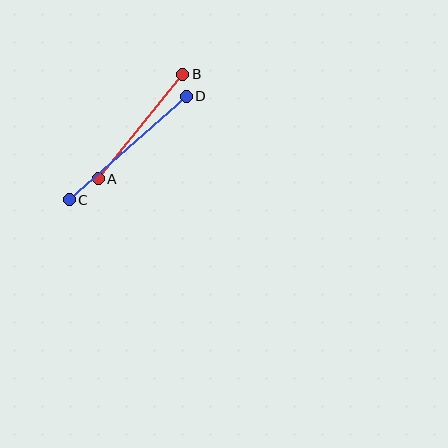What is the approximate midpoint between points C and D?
The midpoint is at approximately (128, 148) pixels.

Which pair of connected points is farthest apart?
Points C and D are farthest apart.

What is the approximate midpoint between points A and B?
The midpoint is at approximately (140, 127) pixels.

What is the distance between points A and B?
The distance is approximately 135 pixels.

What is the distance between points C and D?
The distance is approximately 156 pixels.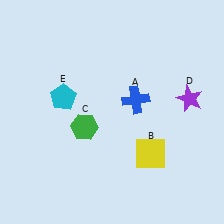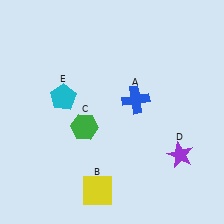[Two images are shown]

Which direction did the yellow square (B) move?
The yellow square (B) moved left.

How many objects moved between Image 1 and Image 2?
2 objects moved between the two images.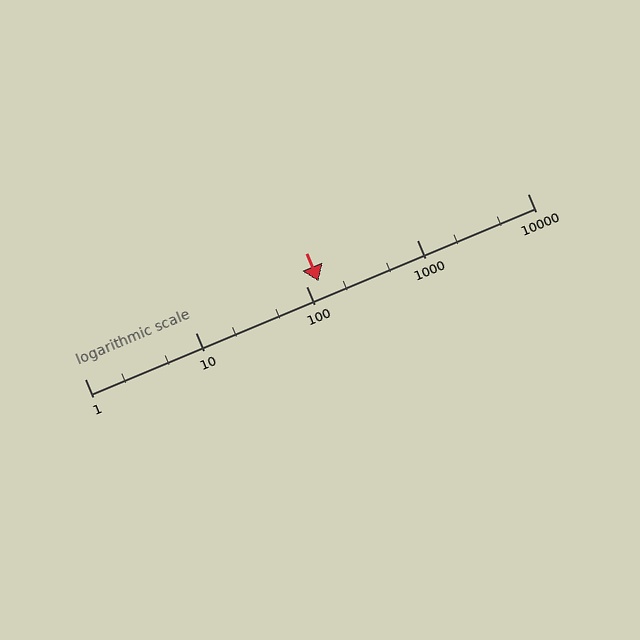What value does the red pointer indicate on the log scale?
The pointer indicates approximately 130.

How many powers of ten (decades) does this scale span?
The scale spans 4 decades, from 1 to 10000.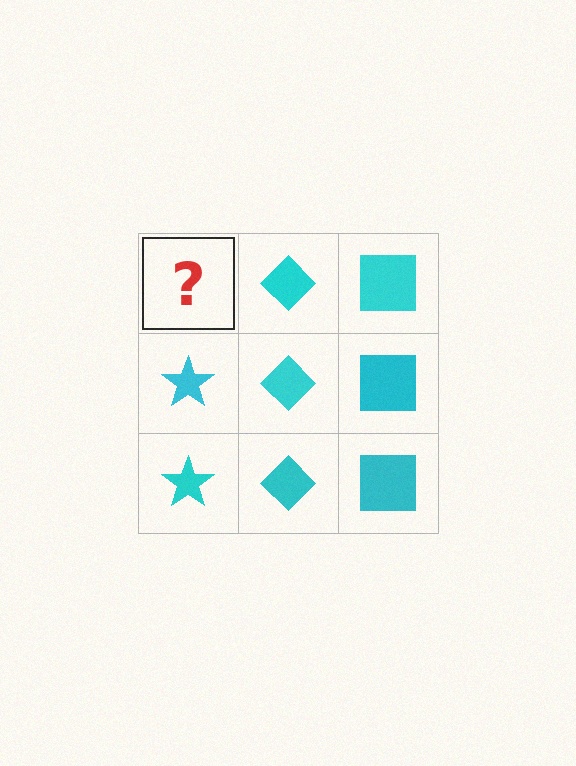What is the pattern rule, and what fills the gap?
The rule is that each column has a consistent shape. The gap should be filled with a cyan star.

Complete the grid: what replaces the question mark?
The question mark should be replaced with a cyan star.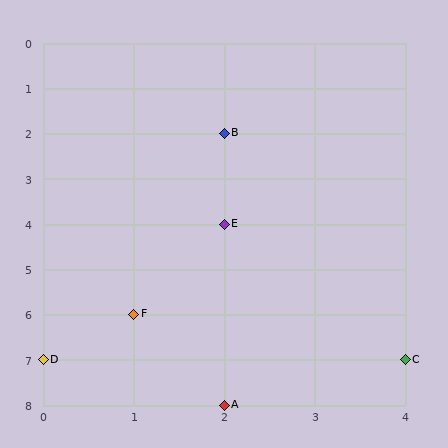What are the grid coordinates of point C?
Point C is at grid coordinates (4, 7).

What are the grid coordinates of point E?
Point E is at grid coordinates (2, 4).